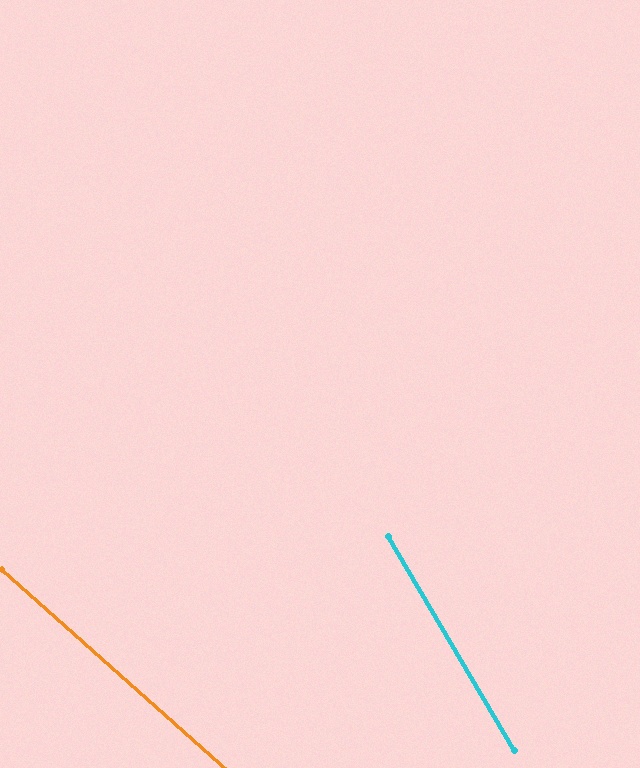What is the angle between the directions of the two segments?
Approximately 18 degrees.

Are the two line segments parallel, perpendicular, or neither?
Neither parallel nor perpendicular — they differ by about 18°.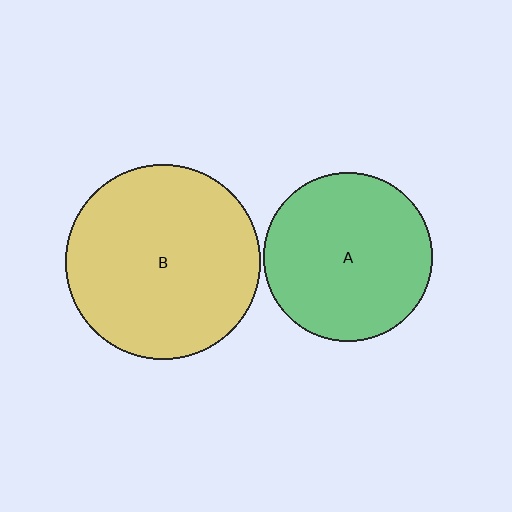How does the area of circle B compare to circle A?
Approximately 1.3 times.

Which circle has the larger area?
Circle B (yellow).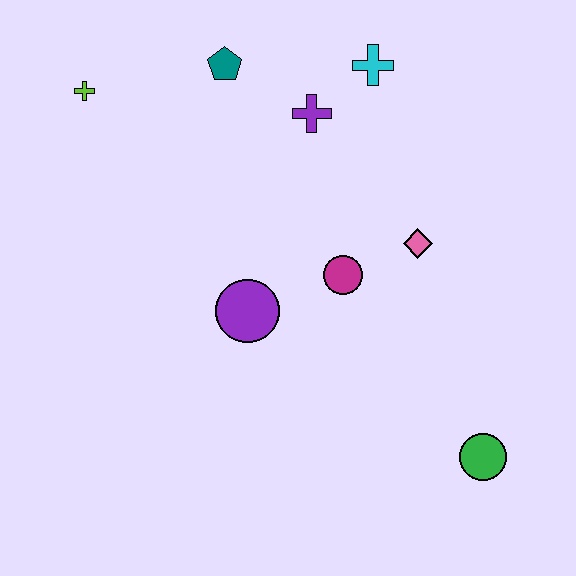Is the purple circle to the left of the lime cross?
No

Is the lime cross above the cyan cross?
No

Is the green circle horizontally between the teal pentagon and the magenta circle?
No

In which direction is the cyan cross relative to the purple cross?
The cyan cross is to the right of the purple cross.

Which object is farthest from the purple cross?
The green circle is farthest from the purple cross.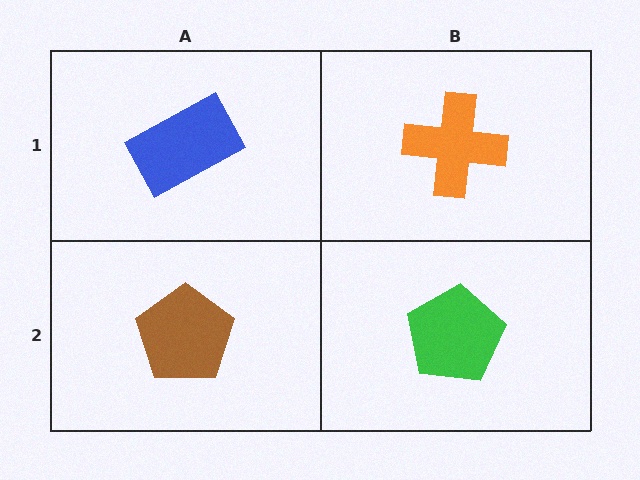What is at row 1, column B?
An orange cross.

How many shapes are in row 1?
2 shapes.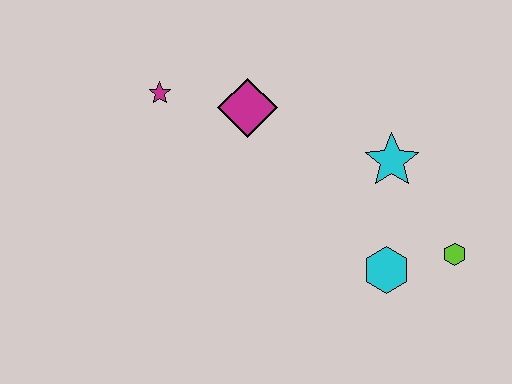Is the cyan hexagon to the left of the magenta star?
No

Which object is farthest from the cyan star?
The magenta star is farthest from the cyan star.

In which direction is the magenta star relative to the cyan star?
The magenta star is to the left of the cyan star.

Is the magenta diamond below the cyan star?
No